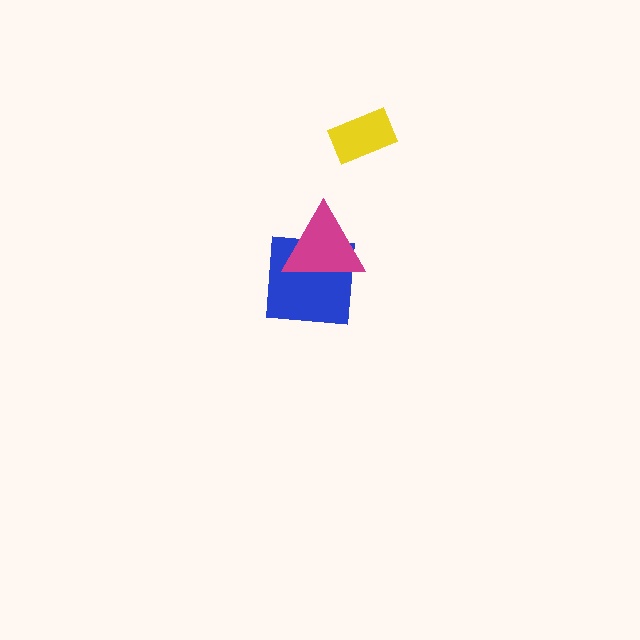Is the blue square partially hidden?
Yes, it is partially covered by another shape.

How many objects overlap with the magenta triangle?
1 object overlaps with the magenta triangle.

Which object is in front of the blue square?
The magenta triangle is in front of the blue square.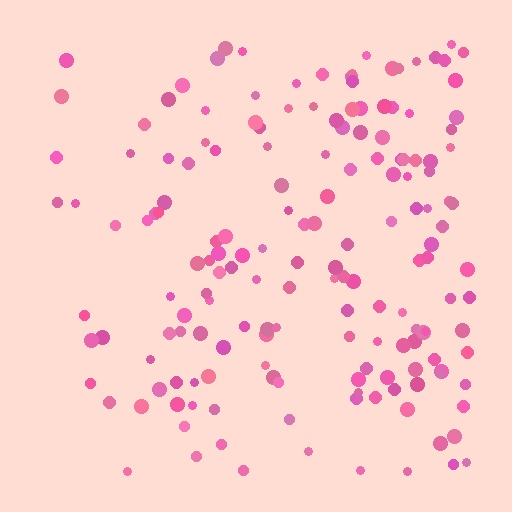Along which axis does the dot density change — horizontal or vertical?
Horizontal.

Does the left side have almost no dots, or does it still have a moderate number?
Still a moderate number, just noticeably fewer than the right.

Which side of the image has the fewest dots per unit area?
The left.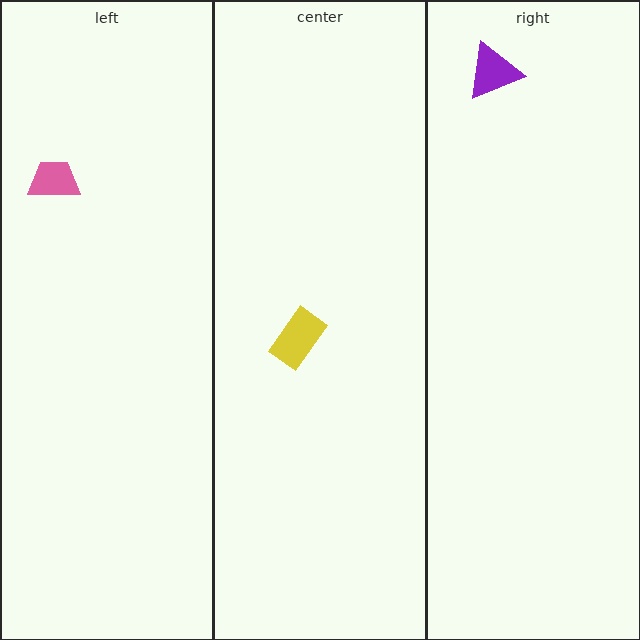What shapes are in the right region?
The purple triangle.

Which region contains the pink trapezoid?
The left region.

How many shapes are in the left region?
1.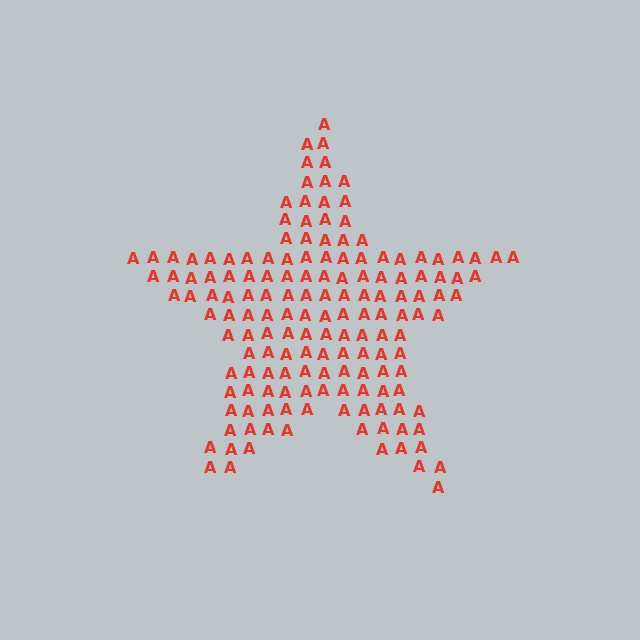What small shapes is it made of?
It is made of small letter A's.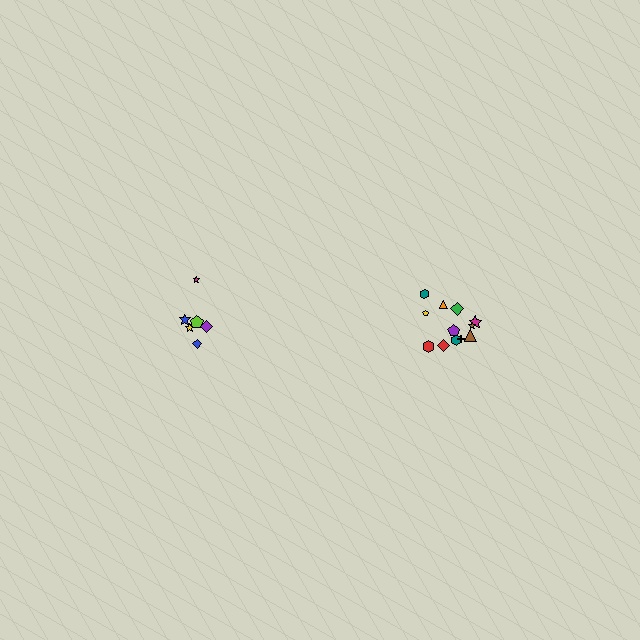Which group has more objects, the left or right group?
The right group.